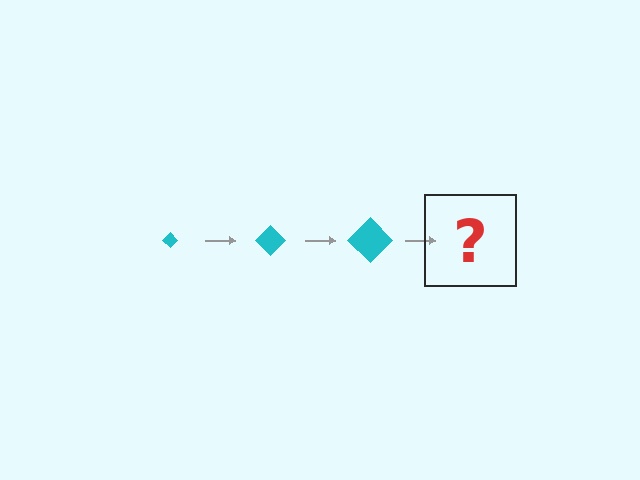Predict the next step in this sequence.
The next step is a cyan diamond, larger than the previous one.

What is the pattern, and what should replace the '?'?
The pattern is that the diamond gets progressively larger each step. The '?' should be a cyan diamond, larger than the previous one.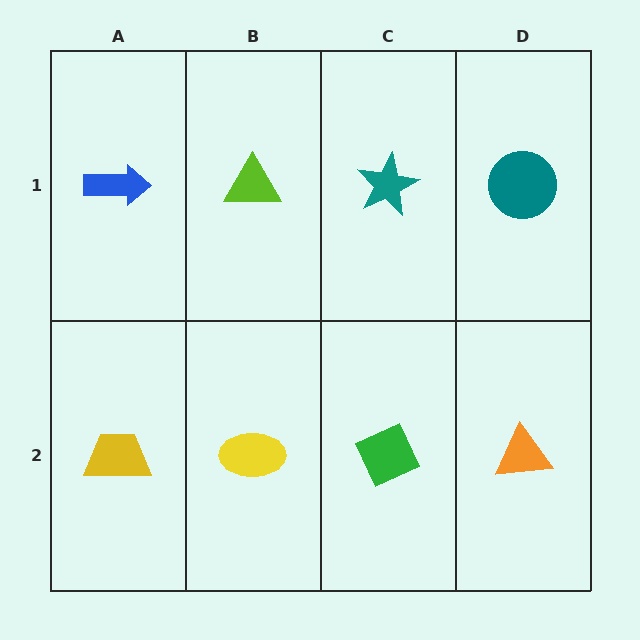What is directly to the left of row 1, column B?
A blue arrow.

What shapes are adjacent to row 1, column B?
A yellow ellipse (row 2, column B), a blue arrow (row 1, column A), a teal star (row 1, column C).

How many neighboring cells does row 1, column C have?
3.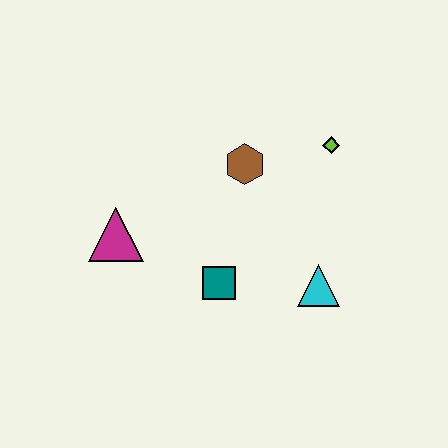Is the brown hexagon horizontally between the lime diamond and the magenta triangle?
Yes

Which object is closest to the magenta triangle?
The teal square is closest to the magenta triangle.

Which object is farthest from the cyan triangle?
The magenta triangle is farthest from the cyan triangle.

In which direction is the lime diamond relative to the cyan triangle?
The lime diamond is above the cyan triangle.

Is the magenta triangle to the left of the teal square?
Yes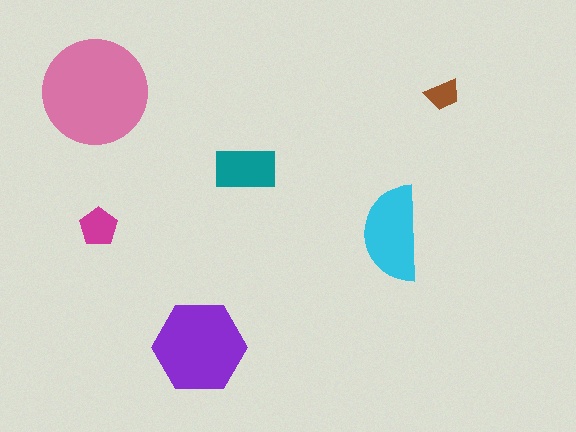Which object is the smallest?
The brown trapezoid.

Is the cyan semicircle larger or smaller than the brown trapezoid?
Larger.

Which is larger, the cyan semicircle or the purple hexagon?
The purple hexagon.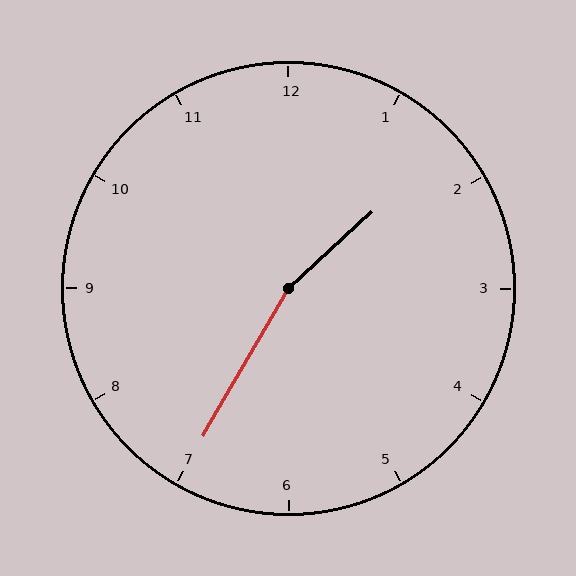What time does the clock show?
1:35.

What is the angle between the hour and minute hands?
Approximately 162 degrees.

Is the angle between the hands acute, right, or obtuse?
It is obtuse.